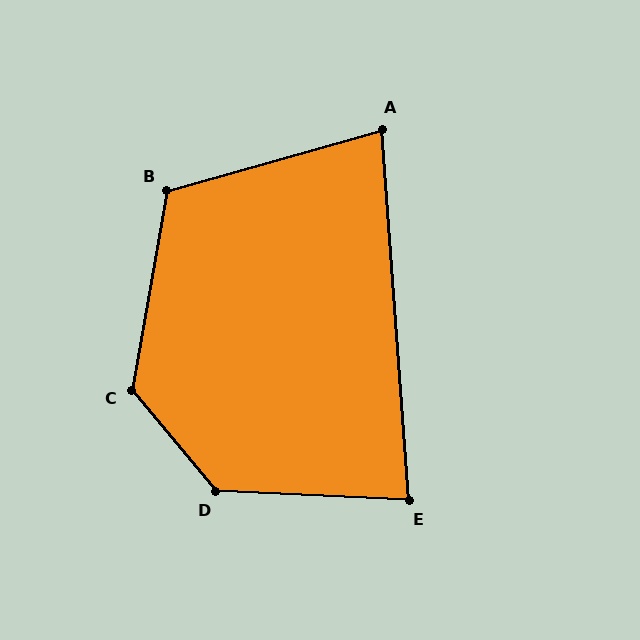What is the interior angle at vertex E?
Approximately 83 degrees (acute).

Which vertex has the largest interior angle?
D, at approximately 132 degrees.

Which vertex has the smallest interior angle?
A, at approximately 78 degrees.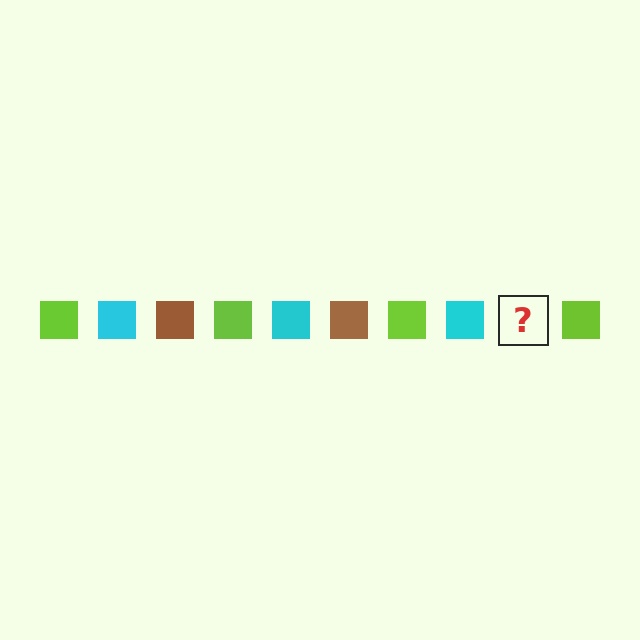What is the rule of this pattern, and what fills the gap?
The rule is that the pattern cycles through lime, cyan, brown squares. The gap should be filled with a brown square.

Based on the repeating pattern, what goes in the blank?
The blank should be a brown square.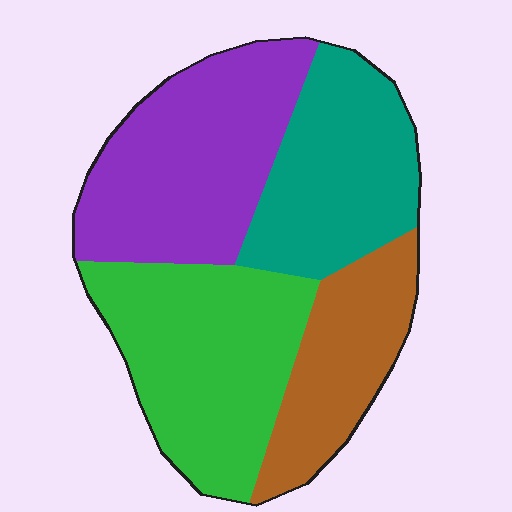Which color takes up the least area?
Brown, at roughly 20%.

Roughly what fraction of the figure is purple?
Purple covers 29% of the figure.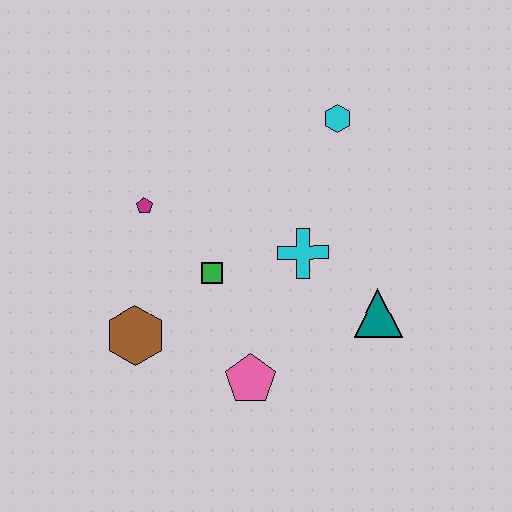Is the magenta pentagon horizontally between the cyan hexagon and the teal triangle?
No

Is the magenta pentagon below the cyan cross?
No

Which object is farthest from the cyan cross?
The brown hexagon is farthest from the cyan cross.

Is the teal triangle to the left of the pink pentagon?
No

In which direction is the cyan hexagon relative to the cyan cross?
The cyan hexagon is above the cyan cross.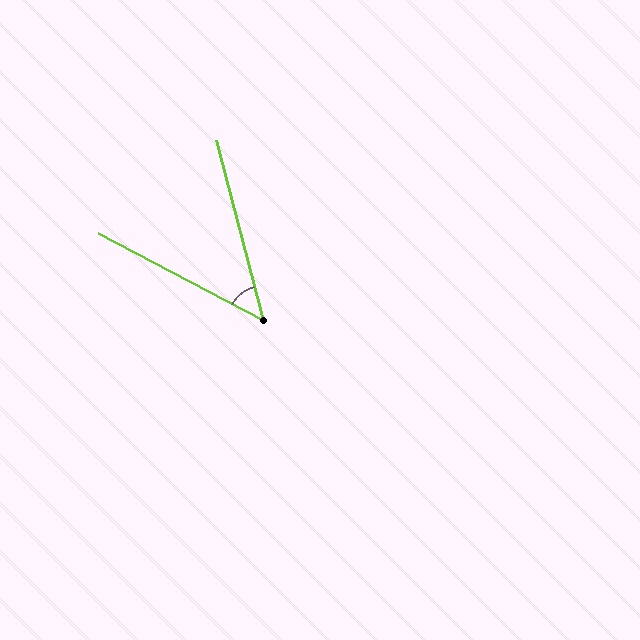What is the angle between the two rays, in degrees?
Approximately 47 degrees.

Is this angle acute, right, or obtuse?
It is acute.